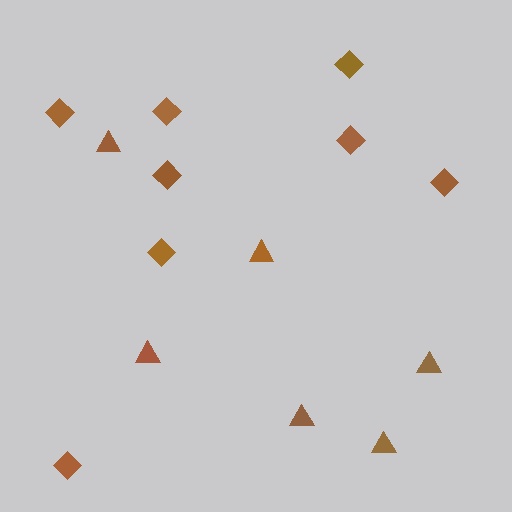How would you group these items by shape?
There are 2 groups: one group of diamonds (8) and one group of triangles (6).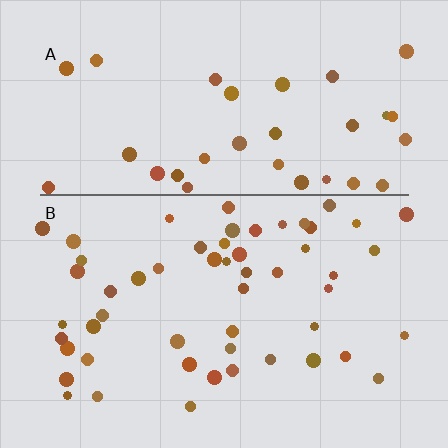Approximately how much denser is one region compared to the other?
Approximately 1.5× — region B over region A.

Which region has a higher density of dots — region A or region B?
B (the bottom).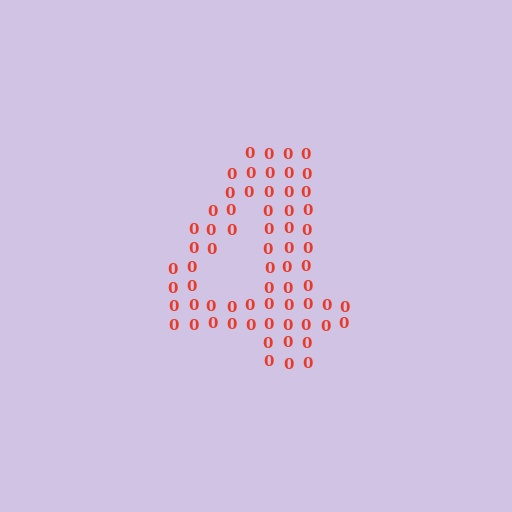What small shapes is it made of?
It is made of small digit 0's.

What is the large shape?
The large shape is the digit 4.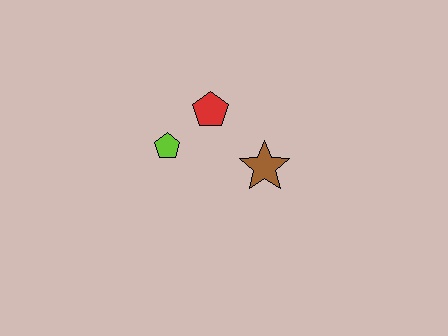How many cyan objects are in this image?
There are no cyan objects.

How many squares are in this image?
There are no squares.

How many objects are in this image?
There are 3 objects.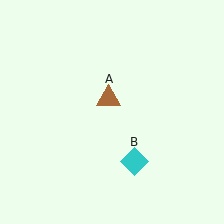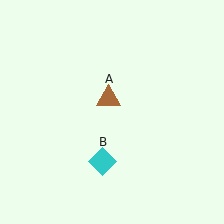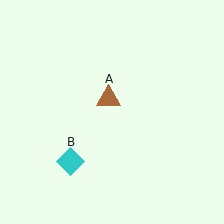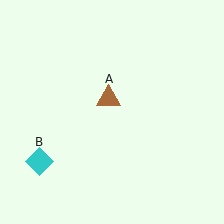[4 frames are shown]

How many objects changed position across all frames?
1 object changed position: cyan diamond (object B).